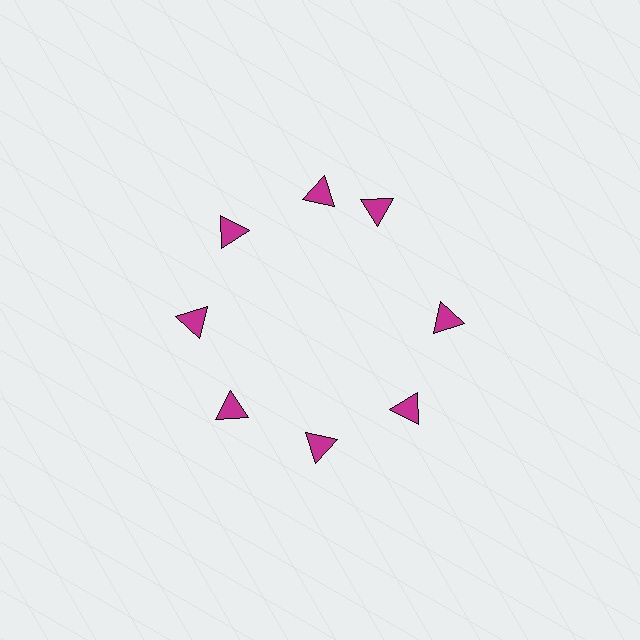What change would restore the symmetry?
The symmetry would be restored by rotating it back into even spacing with its neighbors so that all 8 triangles sit at equal angles and equal distance from the center.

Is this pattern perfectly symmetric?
No. The 8 magenta triangles are arranged in a ring, but one element near the 2 o'clock position is rotated out of alignment along the ring, breaking the 8-fold rotational symmetry.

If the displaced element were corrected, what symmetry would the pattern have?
It would have 8-fold rotational symmetry — the pattern would map onto itself every 45 degrees.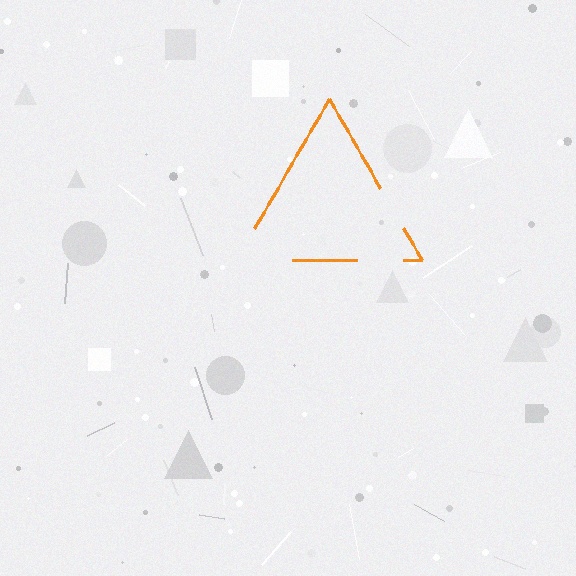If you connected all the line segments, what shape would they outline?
They would outline a triangle.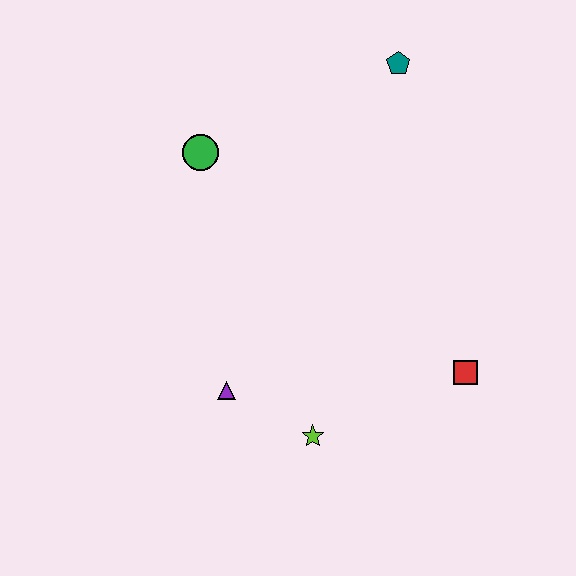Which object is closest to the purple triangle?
The lime star is closest to the purple triangle.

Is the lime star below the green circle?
Yes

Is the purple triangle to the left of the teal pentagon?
Yes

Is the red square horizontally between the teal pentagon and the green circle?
No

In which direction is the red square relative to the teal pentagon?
The red square is below the teal pentagon.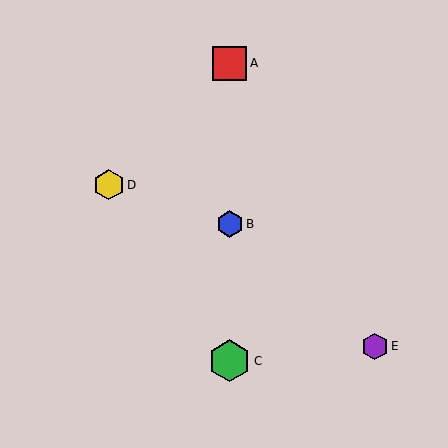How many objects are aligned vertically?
3 objects (A, B, C) are aligned vertically.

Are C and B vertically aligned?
Yes, both are at x≈230.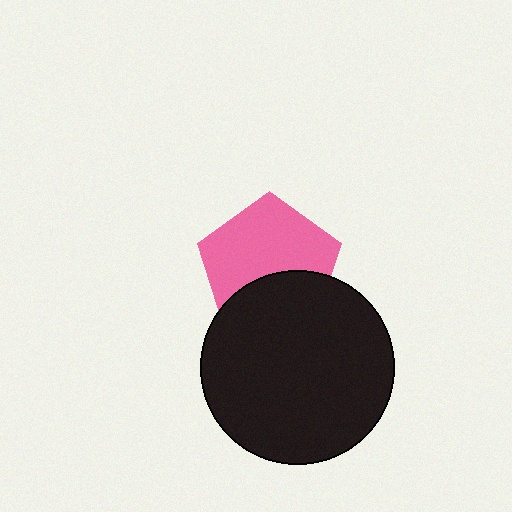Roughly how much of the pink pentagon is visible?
About half of it is visible (roughly 63%).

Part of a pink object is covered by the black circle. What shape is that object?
It is a pentagon.